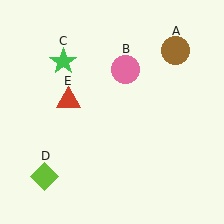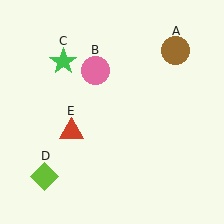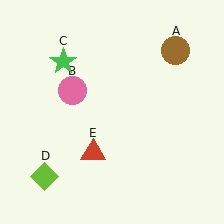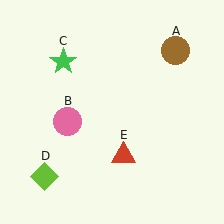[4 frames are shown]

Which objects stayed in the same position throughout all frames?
Brown circle (object A) and green star (object C) and lime diamond (object D) remained stationary.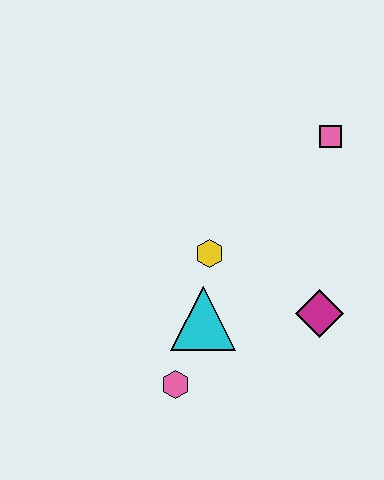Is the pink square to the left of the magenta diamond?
No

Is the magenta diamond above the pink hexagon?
Yes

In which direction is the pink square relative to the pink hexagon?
The pink square is above the pink hexagon.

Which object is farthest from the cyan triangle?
The pink square is farthest from the cyan triangle.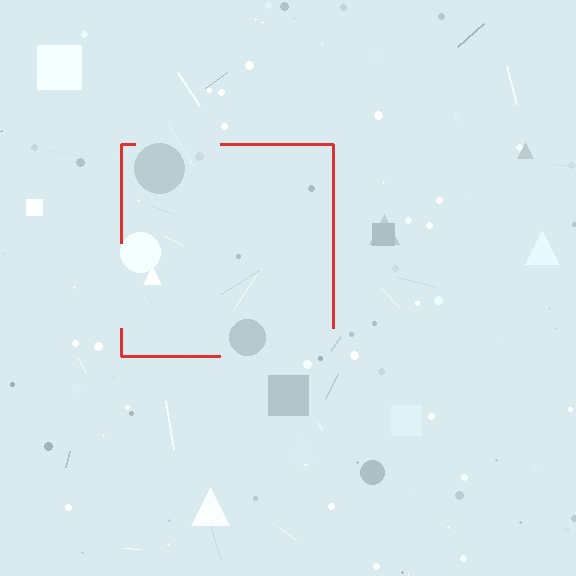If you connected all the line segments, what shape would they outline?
They would outline a square.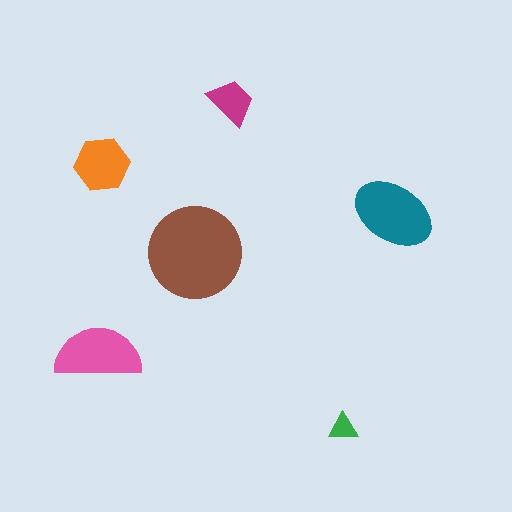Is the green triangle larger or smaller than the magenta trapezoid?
Smaller.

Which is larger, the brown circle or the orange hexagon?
The brown circle.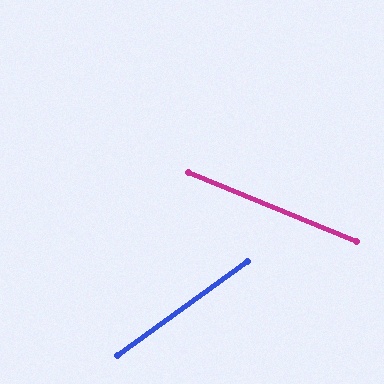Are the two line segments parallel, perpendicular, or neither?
Neither parallel nor perpendicular — they differ by about 58°.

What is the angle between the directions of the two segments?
Approximately 58 degrees.